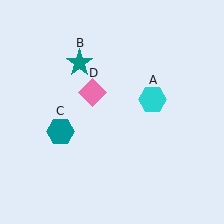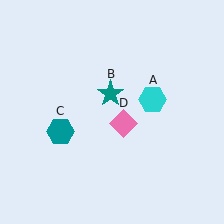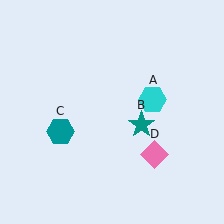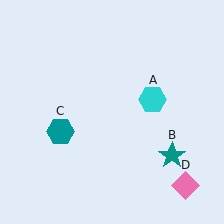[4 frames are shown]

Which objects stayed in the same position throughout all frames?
Cyan hexagon (object A) and teal hexagon (object C) remained stationary.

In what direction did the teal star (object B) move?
The teal star (object B) moved down and to the right.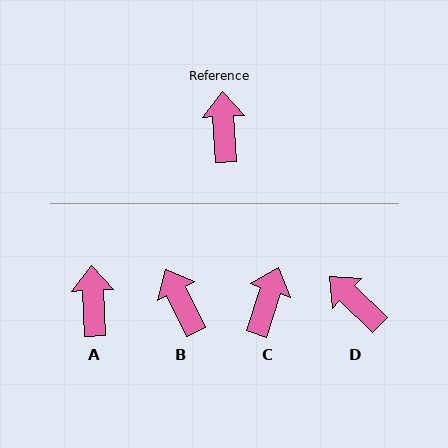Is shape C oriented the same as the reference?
No, it is off by about 21 degrees.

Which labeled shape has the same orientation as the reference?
A.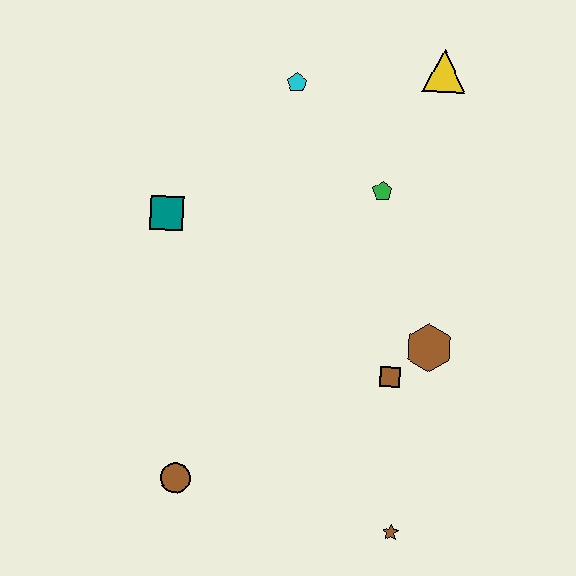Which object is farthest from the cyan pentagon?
The brown star is farthest from the cyan pentagon.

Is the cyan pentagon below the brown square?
No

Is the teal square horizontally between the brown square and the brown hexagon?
No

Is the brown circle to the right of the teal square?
Yes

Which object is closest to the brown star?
The brown square is closest to the brown star.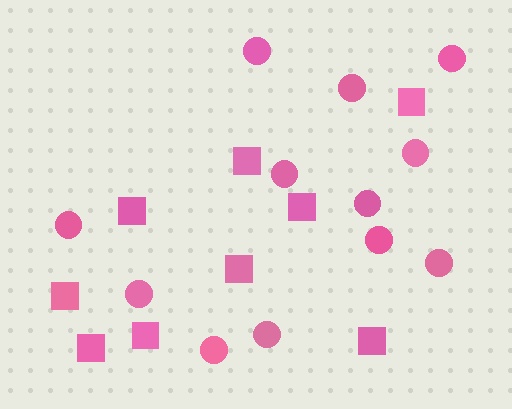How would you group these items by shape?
There are 2 groups: one group of circles (12) and one group of squares (9).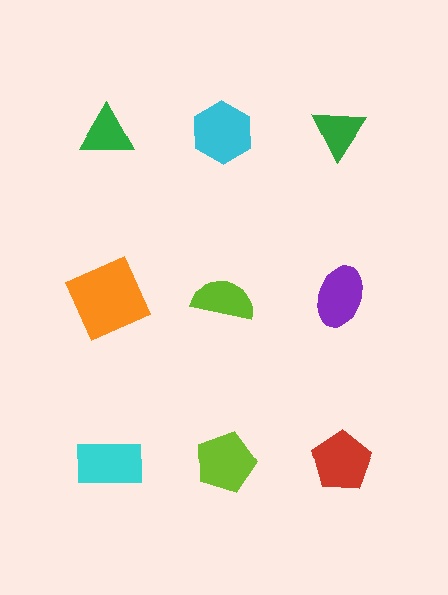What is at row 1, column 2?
A cyan hexagon.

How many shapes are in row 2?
3 shapes.